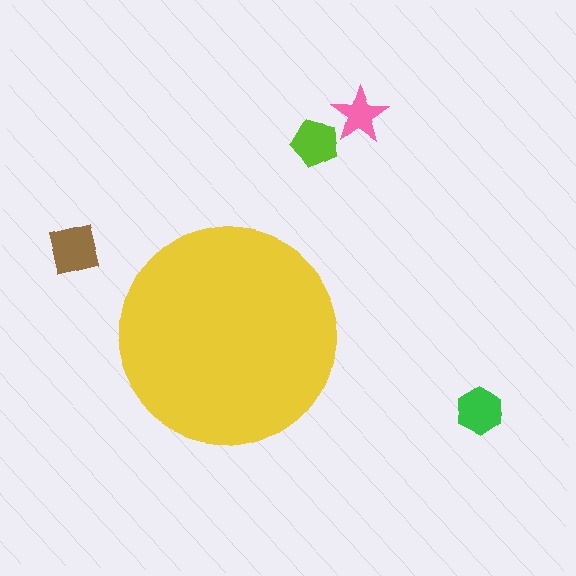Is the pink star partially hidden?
No, the pink star is fully visible.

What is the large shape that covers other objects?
A yellow circle.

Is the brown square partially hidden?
No, the brown square is fully visible.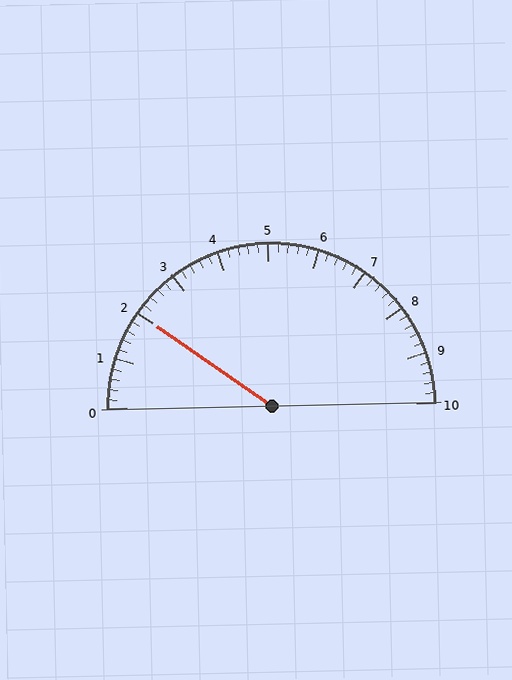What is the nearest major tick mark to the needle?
The nearest major tick mark is 2.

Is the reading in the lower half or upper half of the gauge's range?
The reading is in the lower half of the range (0 to 10).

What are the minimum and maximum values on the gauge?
The gauge ranges from 0 to 10.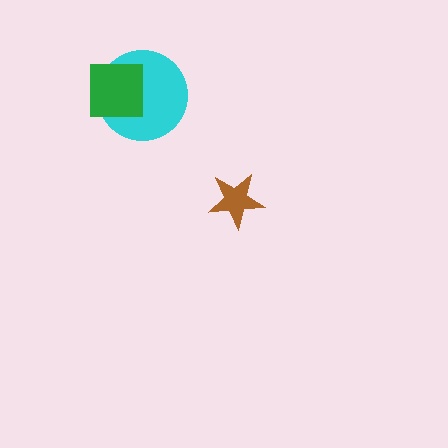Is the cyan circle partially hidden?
Yes, it is partially covered by another shape.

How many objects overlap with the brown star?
0 objects overlap with the brown star.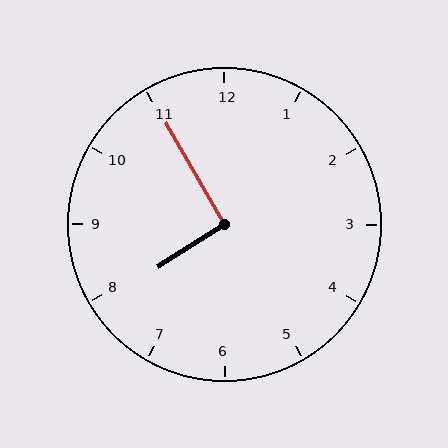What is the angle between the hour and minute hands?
Approximately 92 degrees.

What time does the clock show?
7:55.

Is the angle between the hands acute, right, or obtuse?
It is right.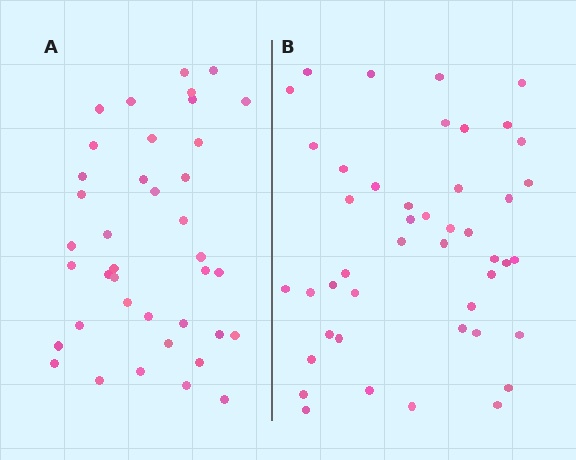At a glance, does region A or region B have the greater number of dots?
Region B (the right region) has more dots.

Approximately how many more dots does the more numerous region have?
Region B has about 6 more dots than region A.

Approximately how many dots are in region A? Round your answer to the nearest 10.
About 40 dots. (The exact count is 39, which rounds to 40.)